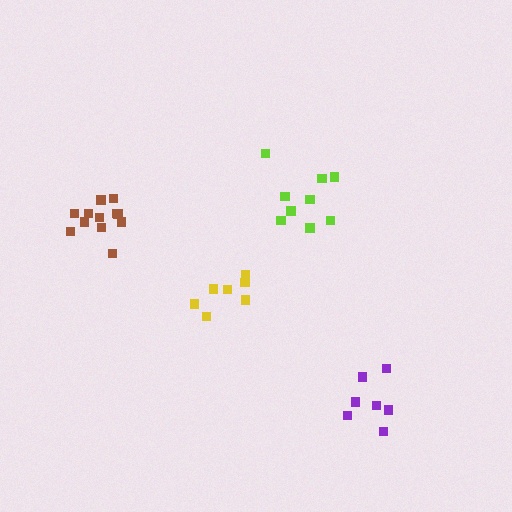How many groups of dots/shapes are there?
There are 4 groups.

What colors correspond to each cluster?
The clusters are colored: yellow, lime, brown, purple.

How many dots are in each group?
Group 1: 7 dots, Group 2: 9 dots, Group 3: 12 dots, Group 4: 7 dots (35 total).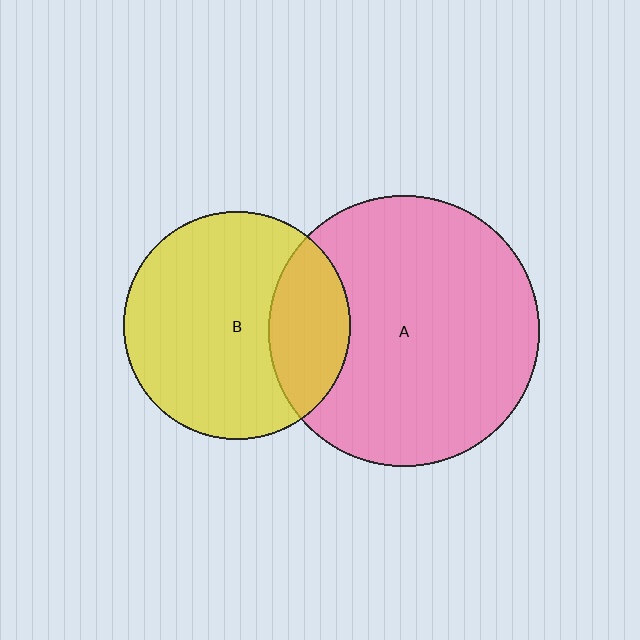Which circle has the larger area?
Circle A (pink).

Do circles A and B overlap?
Yes.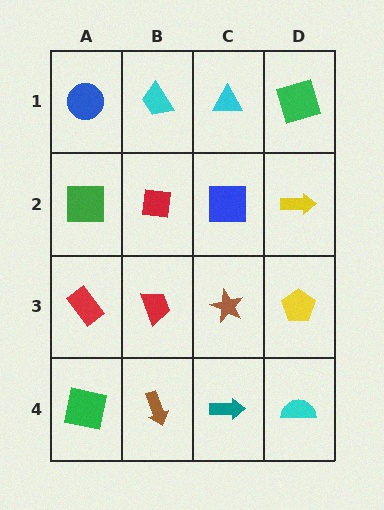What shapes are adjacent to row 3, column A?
A green square (row 2, column A), a green square (row 4, column A), a red trapezoid (row 3, column B).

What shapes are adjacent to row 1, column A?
A green square (row 2, column A), a cyan trapezoid (row 1, column B).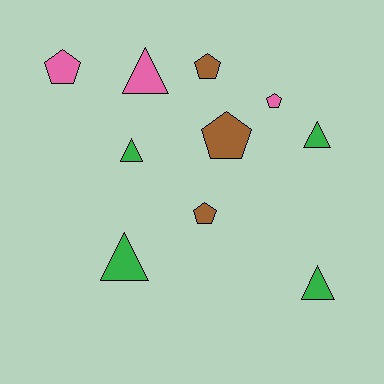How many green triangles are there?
There are 4 green triangles.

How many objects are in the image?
There are 10 objects.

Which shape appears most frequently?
Triangle, with 5 objects.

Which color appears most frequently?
Green, with 4 objects.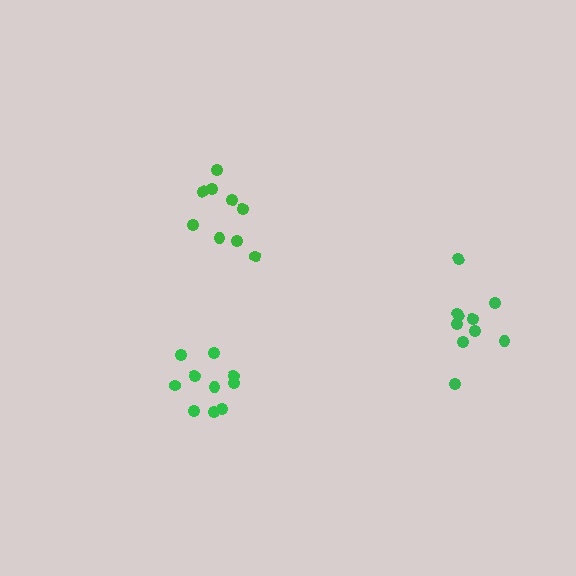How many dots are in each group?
Group 1: 10 dots, Group 2: 10 dots, Group 3: 9 dots (29 total).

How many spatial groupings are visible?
There are 3 spatial groupings.